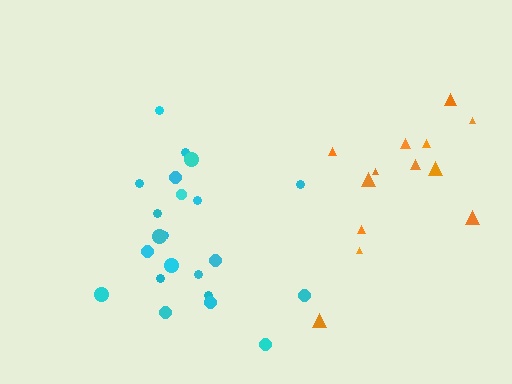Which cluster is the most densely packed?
Cyan.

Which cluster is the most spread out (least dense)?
Orange.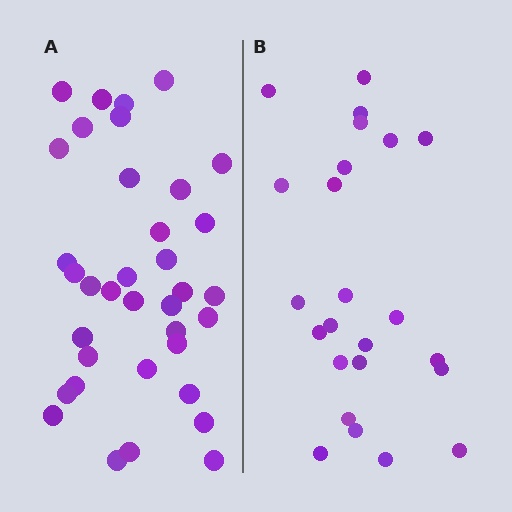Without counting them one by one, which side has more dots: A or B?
Region A (the left region) has more dots.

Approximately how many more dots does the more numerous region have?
Region A has roughly 12 or so more dots than region B.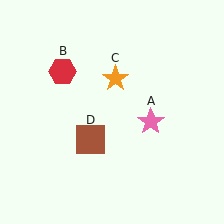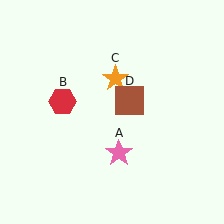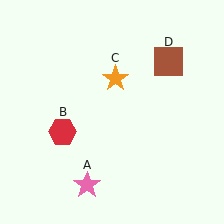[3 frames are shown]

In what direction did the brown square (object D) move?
The brown square (object D) moved up and to the right.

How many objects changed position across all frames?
3 objects changed position: pink star (object A), red hexagon (object B), brown square (object D).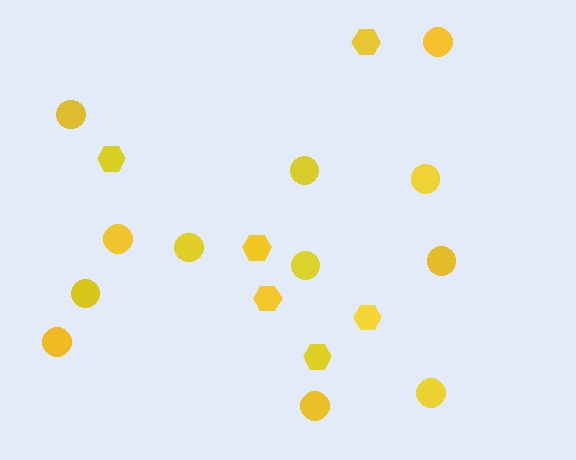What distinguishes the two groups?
There are 2 groups: one group of hexagons (6) and one group of circles (12).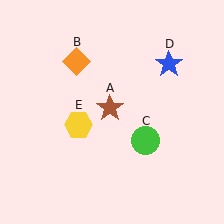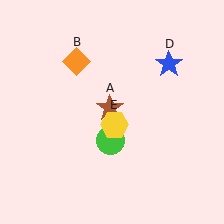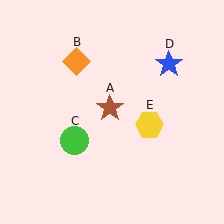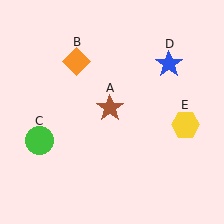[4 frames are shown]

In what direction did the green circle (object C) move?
The green circle (object C) moved left.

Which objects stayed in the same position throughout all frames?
Brown star (object A) and orange diamond (object B) and blue star (object D) remained stationary.